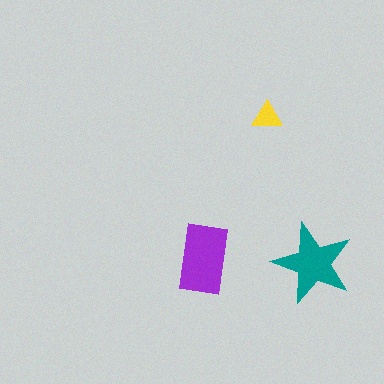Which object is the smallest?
The yellow triangle.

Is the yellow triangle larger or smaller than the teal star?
Smaller.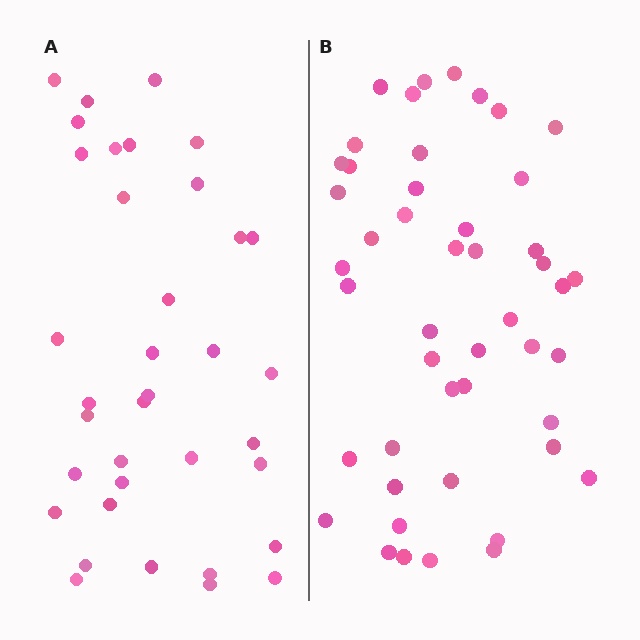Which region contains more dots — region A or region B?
Region B (the right region) has more dots.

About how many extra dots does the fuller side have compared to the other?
Region B has roughly 12 or so more dots than region A.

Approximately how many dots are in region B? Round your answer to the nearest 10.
About 50 dots. (The exact count is 47, which rounds to 50.)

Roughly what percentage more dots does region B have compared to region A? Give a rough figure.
About 30% more.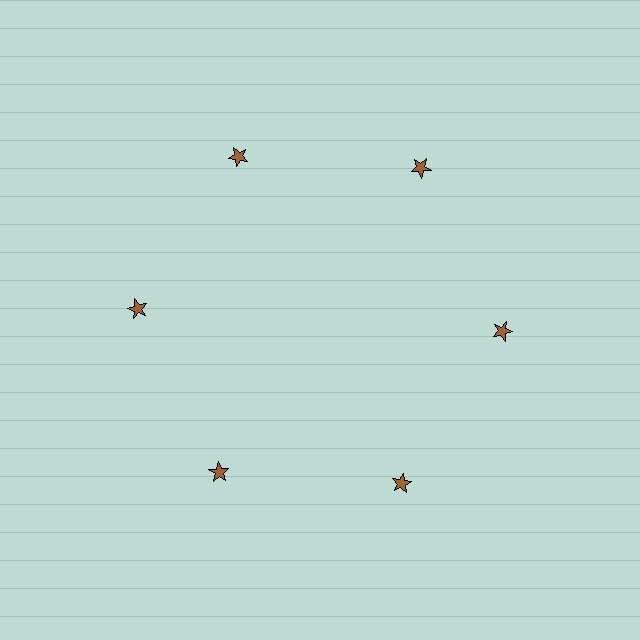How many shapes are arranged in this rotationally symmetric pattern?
There are 6 shapes, arranged in 6 groups of 1.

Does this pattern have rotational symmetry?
Yes, this pattern has 6-fold rotational symmetry. It looks the same after rotating 60 degrees around the center.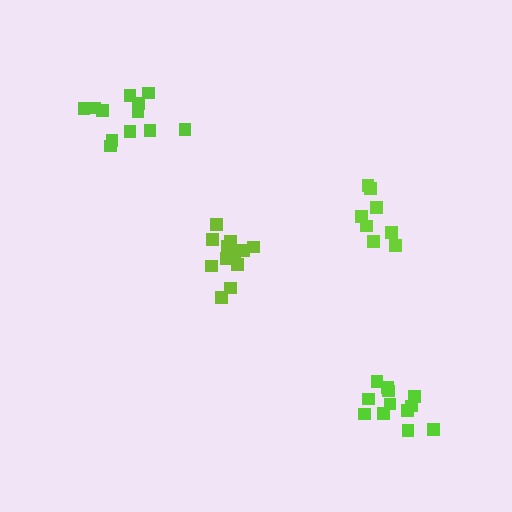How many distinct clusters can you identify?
There are 4 distinct clusters.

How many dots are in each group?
Group 1: 13 dots, Group 2: 12 dots, Group 3: 12 dots, Group 4: 8 dots (45 total).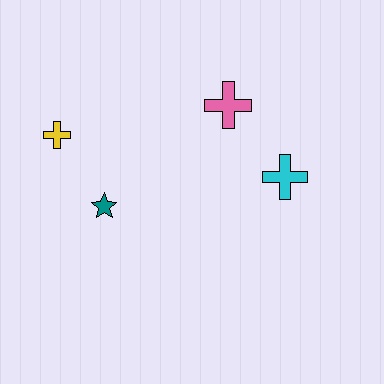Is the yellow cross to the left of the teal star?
Yes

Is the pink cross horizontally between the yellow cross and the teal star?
No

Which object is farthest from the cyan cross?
The yellow cross is farthest from the cyan cross.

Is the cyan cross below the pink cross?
Yes